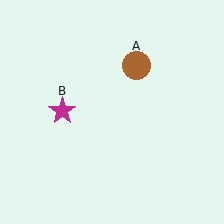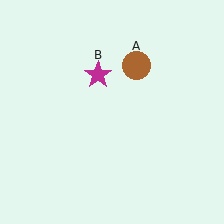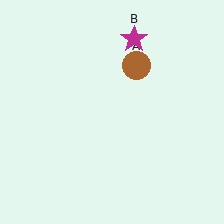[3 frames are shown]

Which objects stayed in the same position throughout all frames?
Brown circle (object A) remained stationary.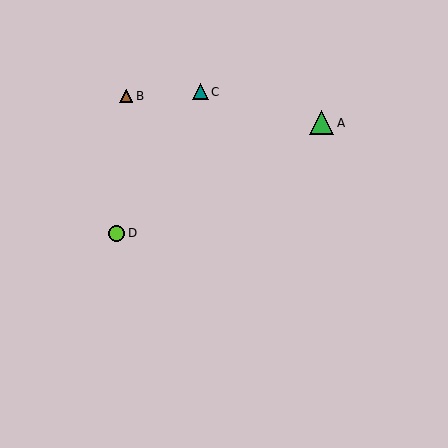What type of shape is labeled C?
Shape C is a teal triangle.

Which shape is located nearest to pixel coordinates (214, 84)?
The teal triangle (labeled C) at (200, 92) is nearest to that location.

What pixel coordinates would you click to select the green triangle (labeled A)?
Click at (322, 123) to select the green triangle A.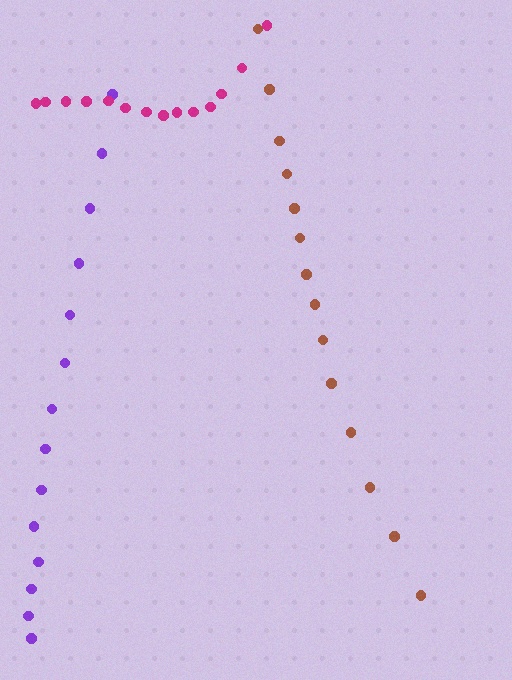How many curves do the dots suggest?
There are 3 distinct paths.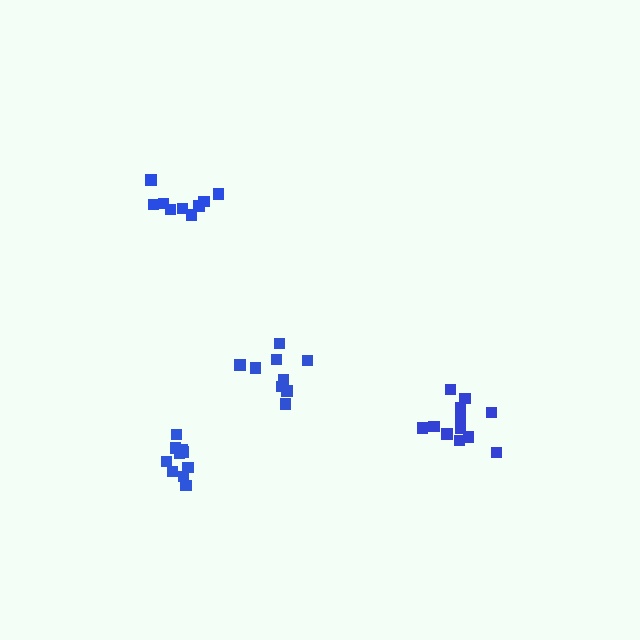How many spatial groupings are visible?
There are 4 spatial groupings.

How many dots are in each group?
Group 1: 9 dots, Group 2: 12 dots, Group 3: 10 dots, Group 4: 9 dots (40 total).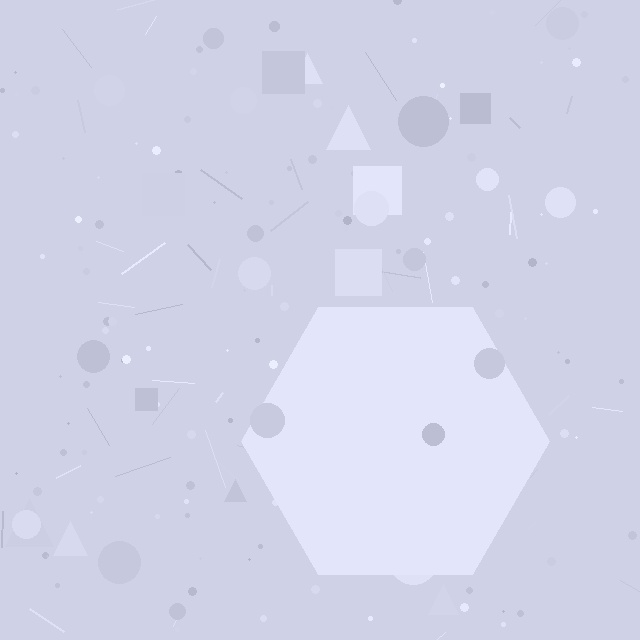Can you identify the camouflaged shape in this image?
The camouflaged shape is a hexagon.